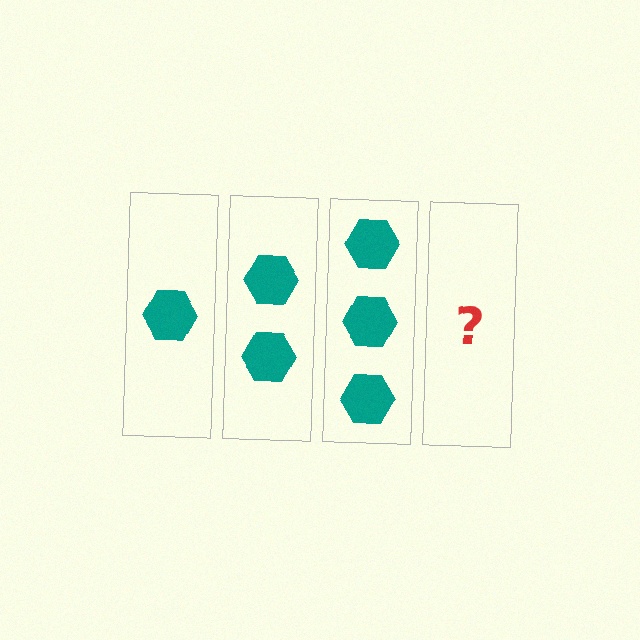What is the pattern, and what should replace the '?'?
The pattern is that each step adds one more hexagon. The '?' should be 4 hexagons.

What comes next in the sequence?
The next element should be 4 hexagons.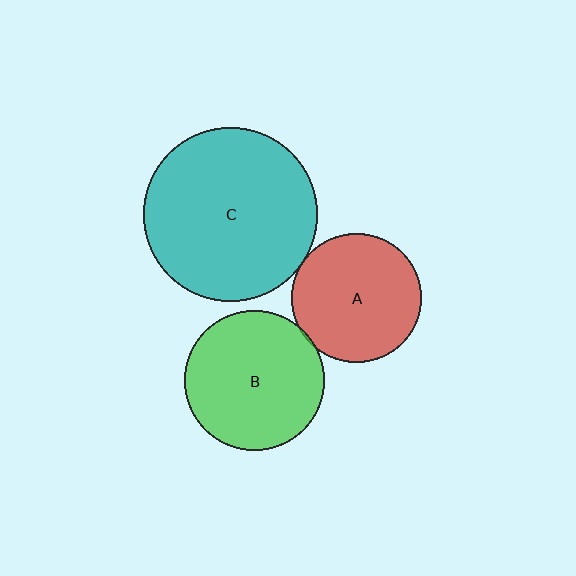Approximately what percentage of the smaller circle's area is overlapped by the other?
Approximately 5%.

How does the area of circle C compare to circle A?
Approximately 1.8 times.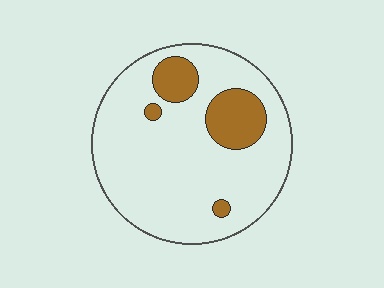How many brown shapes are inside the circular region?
4.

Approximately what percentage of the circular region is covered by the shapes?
Approximately 15%.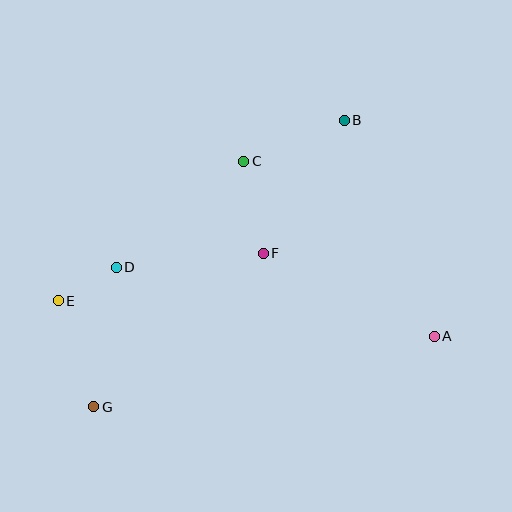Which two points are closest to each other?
Points D and E are closest to each other.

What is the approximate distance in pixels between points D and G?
The distance between D and G is approximately 142 pixels.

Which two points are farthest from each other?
Points B and G are farthest from each other.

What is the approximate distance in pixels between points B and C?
The distance between B and C is approximately 108 pixels.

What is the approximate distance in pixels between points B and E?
The distance between B and E is approximately 338 pixels.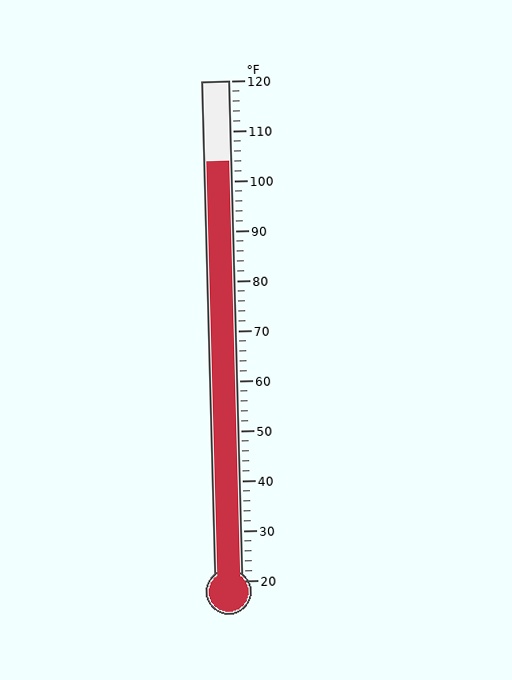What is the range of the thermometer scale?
The thermometer scale ranges from 20°F to 120°F.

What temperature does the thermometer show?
The thermometer shows approximately 104°F.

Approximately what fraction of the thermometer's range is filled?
The thermometer is filled to approximately 85% of its range.